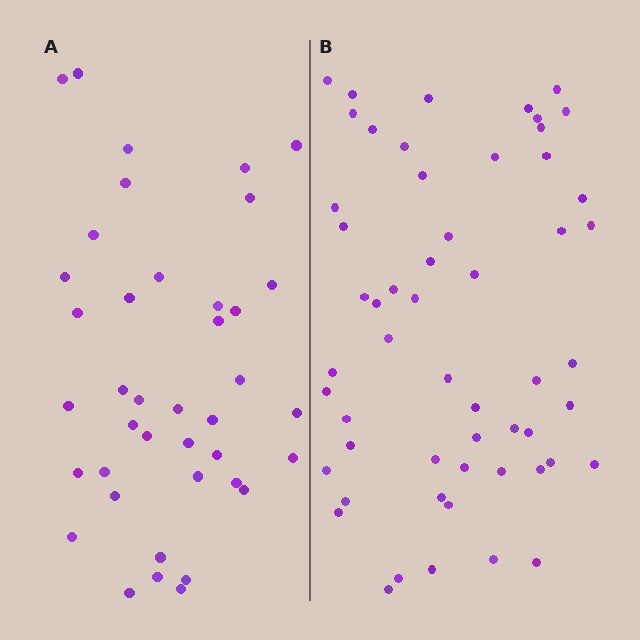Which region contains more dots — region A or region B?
Region B (the right region) has more dots.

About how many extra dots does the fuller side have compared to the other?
Region B has approximately 15 more dots than region A.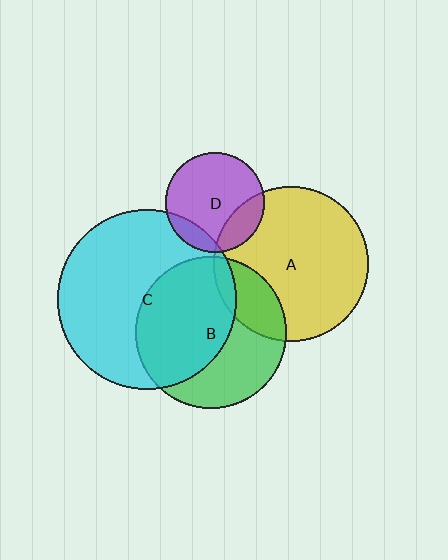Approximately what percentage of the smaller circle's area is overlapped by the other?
Approximately 20%.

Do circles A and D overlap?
Yes.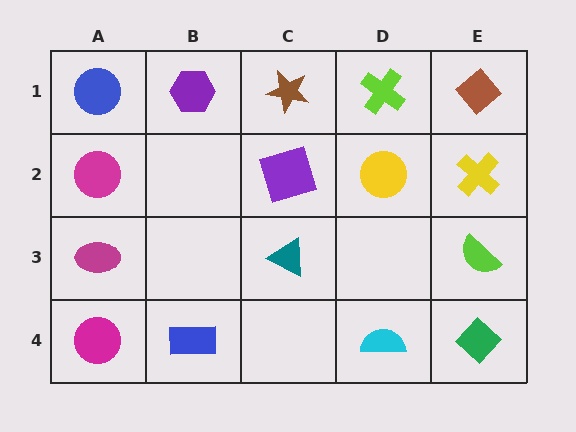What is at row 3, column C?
A teal triangle.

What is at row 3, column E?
A lime semicircle.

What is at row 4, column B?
A blue rectangle.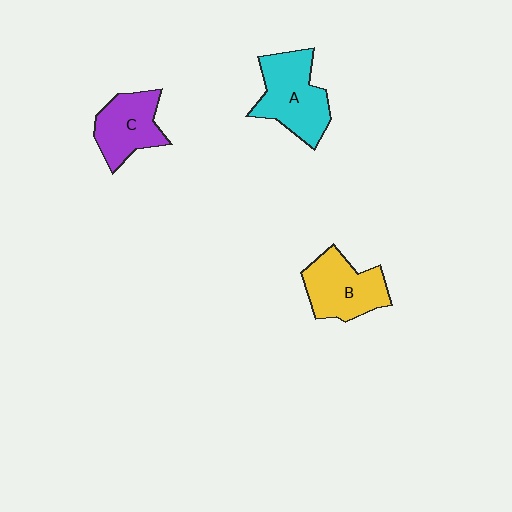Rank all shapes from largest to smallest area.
From largest to smallest: A (cyan), B (yellow), C (purple).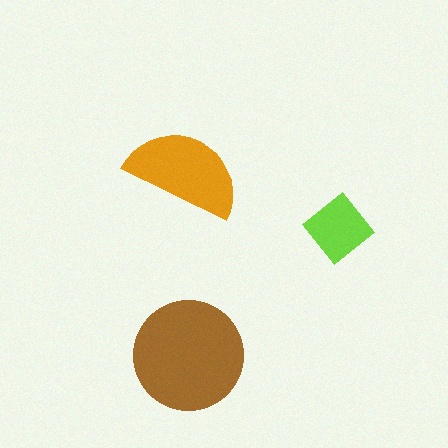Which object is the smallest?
The lime diamond.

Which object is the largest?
The brown circle.